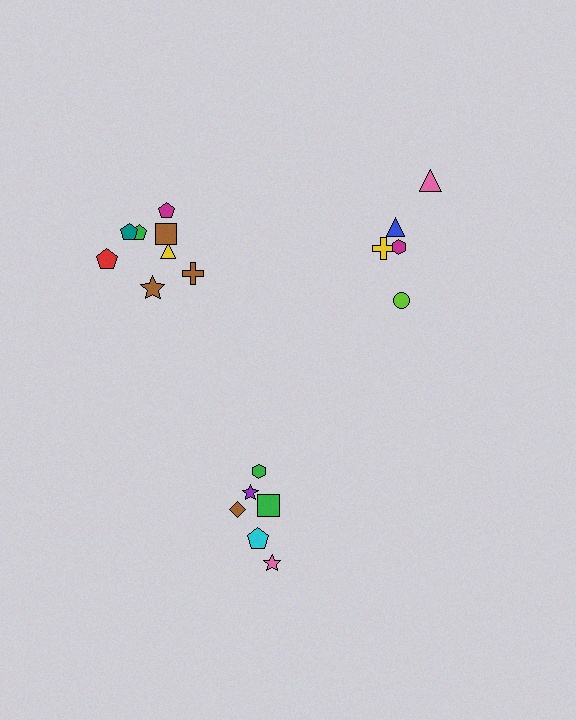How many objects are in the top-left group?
There are 8 objects.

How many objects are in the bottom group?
There are 6 objects.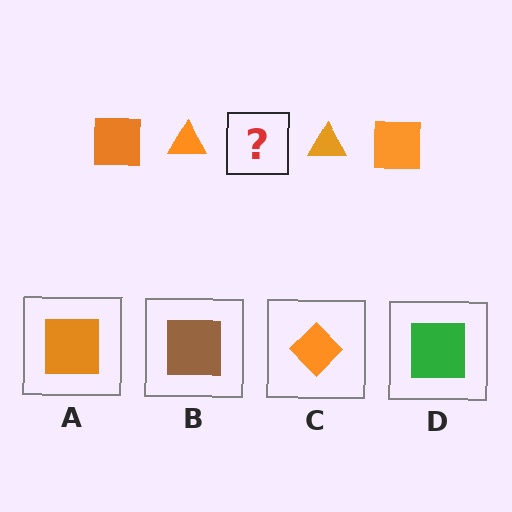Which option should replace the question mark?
Option A.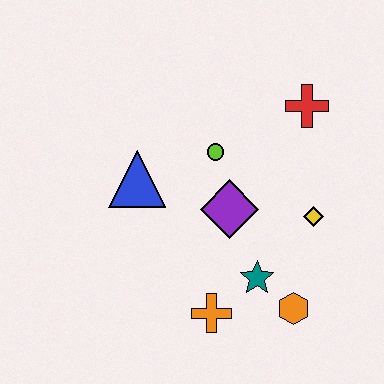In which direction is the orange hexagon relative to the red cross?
The orange hexagon is below the red cross.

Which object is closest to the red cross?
The lime circle is closest to the red cross.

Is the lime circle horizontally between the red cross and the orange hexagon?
No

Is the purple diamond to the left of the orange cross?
No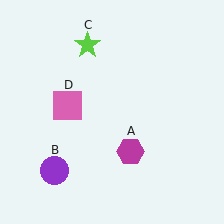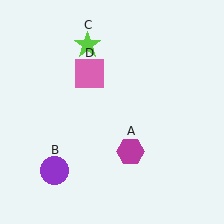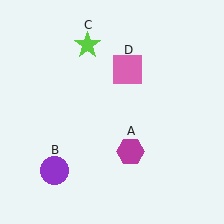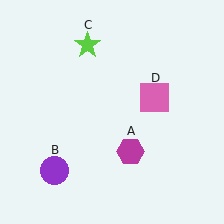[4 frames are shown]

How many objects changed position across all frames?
1 object changed position: pink square (object D).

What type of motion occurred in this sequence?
The pink square (object D) rotated clockwise around the center of the scene.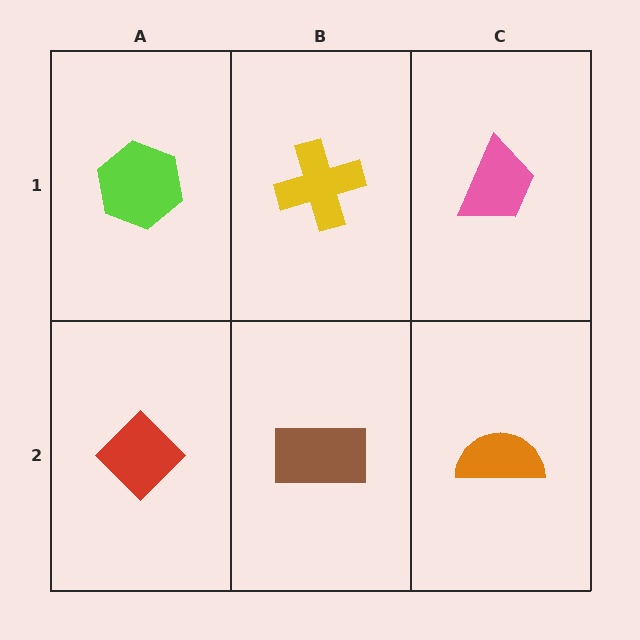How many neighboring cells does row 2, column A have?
2.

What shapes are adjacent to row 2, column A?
A lime hexagon (row 1, column A), a brown rectangle (row 2, column B).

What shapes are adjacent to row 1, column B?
A brown rectangle (row 2, column B), a lime hexagon (row 1, column A), a pink trapezoid (row 1, column C).